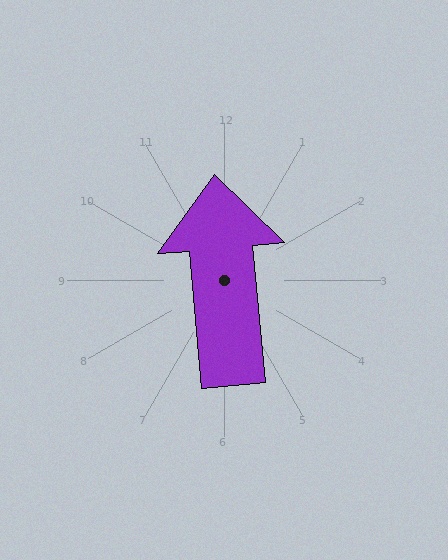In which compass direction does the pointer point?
North.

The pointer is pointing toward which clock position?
Roughly 12 o'clock.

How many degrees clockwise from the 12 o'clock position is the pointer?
Approximately 355 degrees.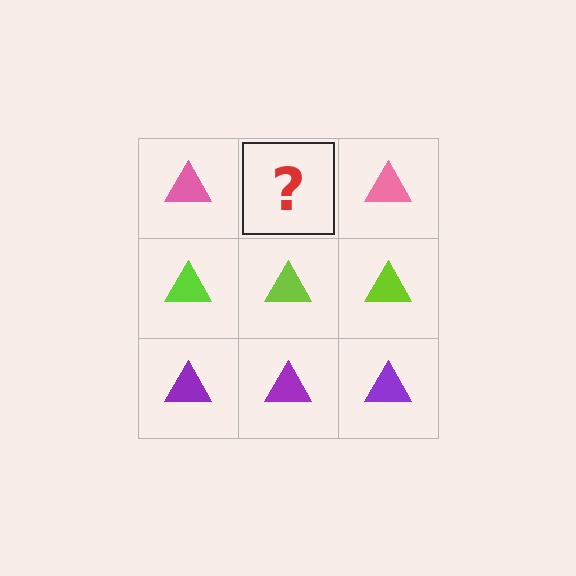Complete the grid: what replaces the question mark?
The question mark should be replaced with a pink triangle.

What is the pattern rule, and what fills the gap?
The rule is that each row has a consistent color. The gap should be filled with a pink triangle.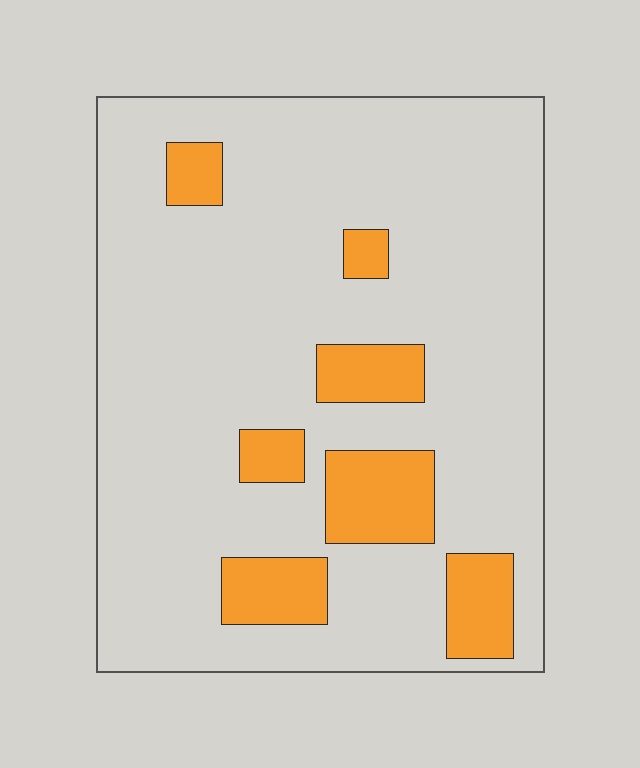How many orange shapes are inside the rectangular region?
7.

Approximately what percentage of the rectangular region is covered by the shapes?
Approximately 15%.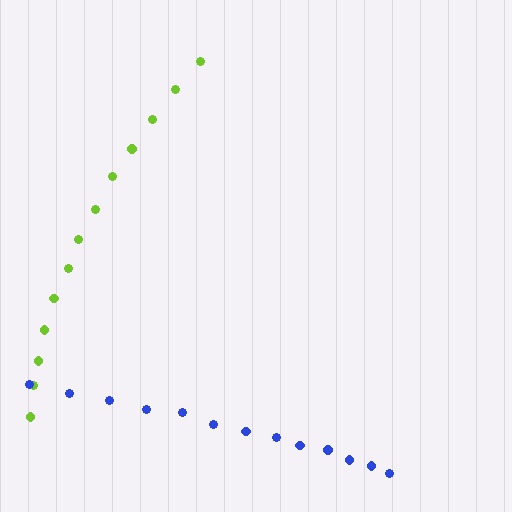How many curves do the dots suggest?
There are 2 distinct paths.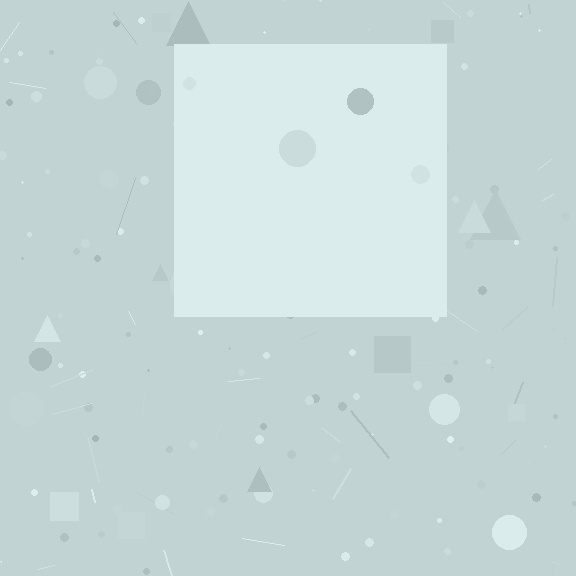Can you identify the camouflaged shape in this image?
The camouflaged shape is a square.